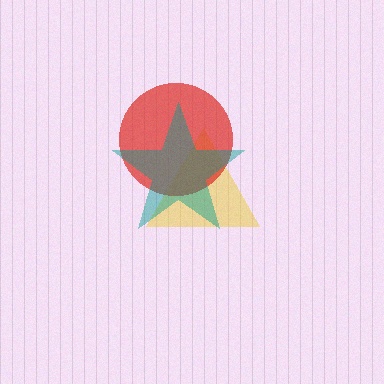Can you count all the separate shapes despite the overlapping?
Yes, there are 3 separate shapes.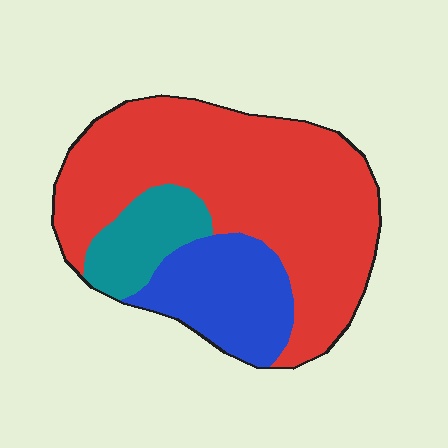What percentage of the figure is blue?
Blue covers 21% of the figure.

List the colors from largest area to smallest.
From largest to smallest: red, blue, teal.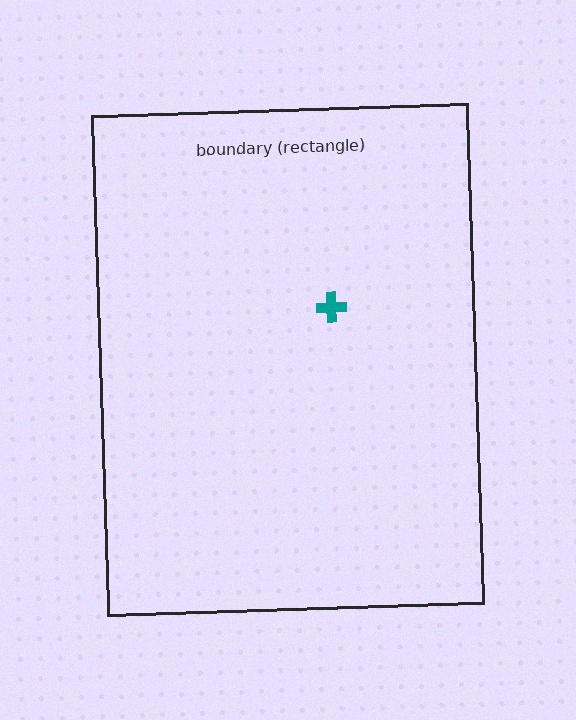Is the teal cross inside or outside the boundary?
Inside.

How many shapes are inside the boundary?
1 inside, 0 outside.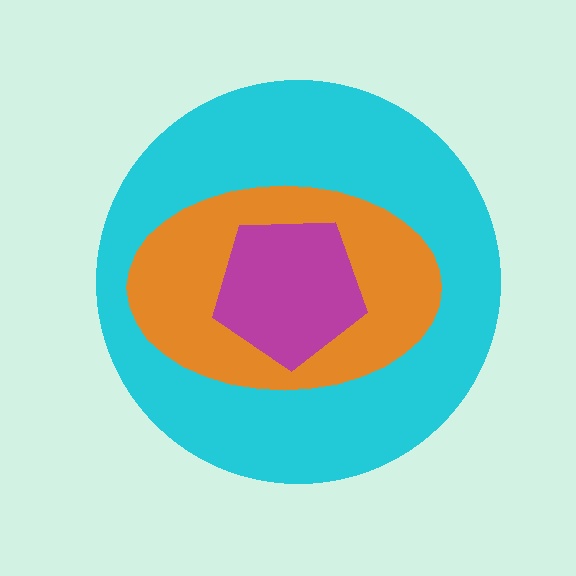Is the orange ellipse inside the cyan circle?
Yes.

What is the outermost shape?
The cyan circle.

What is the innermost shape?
The magenta pentagon.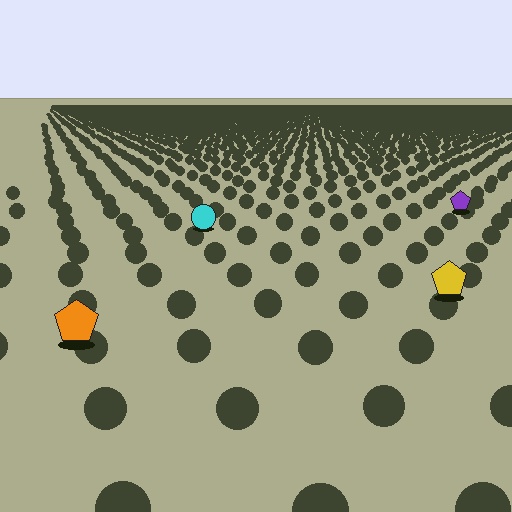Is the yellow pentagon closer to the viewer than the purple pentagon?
Yes. The yellow pentagon is closer — you can tell from the texture gradient: the ground texture is coarser near it.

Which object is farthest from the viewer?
The purple pentagon is farthest from the viewer. It appears smaller and the ground texture around it is denser.